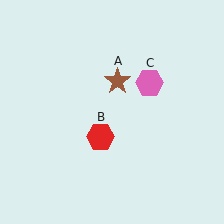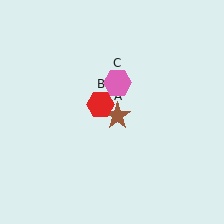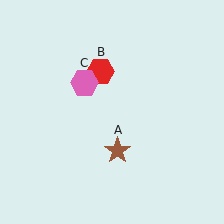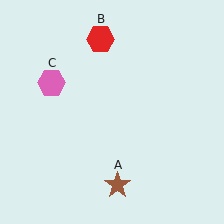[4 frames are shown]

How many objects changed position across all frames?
3 objects changed position: brown star (object A), red hexagon (object B), pink hexagon (object C).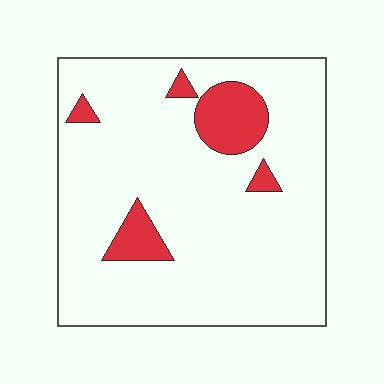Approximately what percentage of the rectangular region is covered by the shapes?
Approximately 10%.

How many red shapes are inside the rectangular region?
5.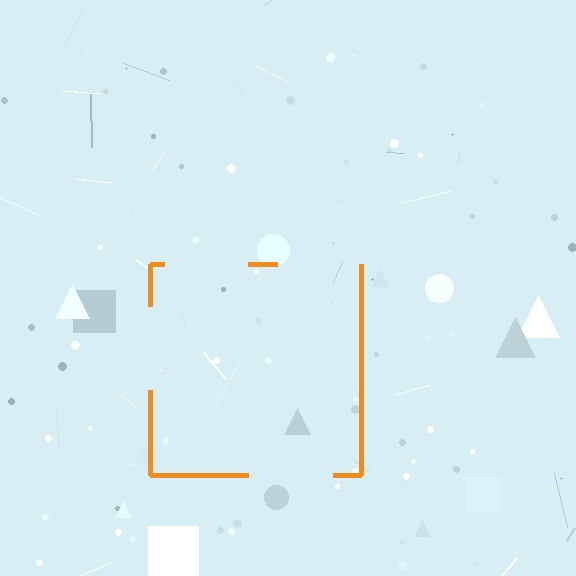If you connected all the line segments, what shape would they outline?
They would outline a square.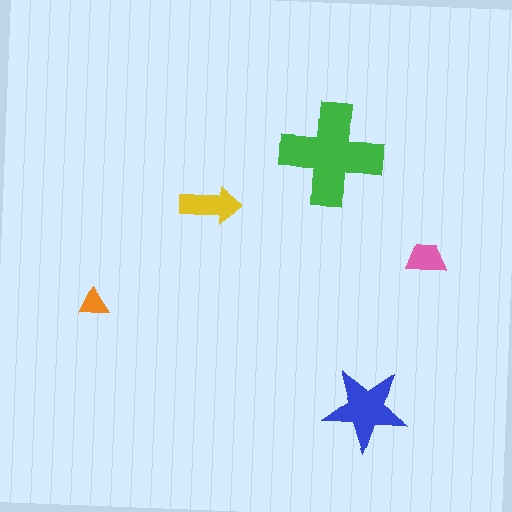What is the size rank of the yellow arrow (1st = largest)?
3rd.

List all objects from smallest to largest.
The orange triangle, the pink trapezoid, the yellow arrow, the blue star, the green cross.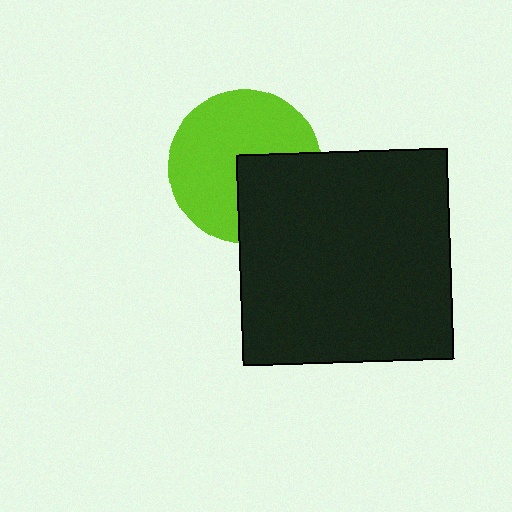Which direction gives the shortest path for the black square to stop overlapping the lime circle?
Moving toward the lower-right gives the shortest separation.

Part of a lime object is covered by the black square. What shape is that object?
It is a circle.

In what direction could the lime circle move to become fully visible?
The lime circle could move toward the upper-left. That would shift it out from behind the black square entirely.